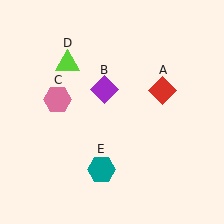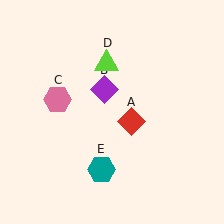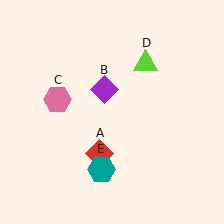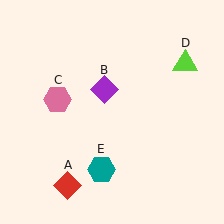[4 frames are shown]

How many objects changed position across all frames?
2 objects changed position: red diamond (object A), lime triangle (object D).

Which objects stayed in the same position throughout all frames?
Purple diamond (object B) and pink hexagon (object C) and teal hexagon (object E) remained stationary.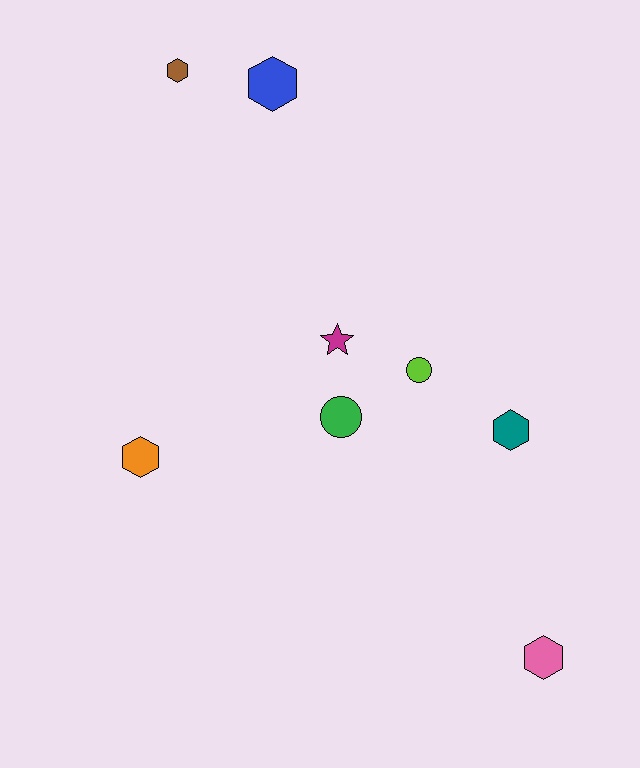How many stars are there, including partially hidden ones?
There is 1 star.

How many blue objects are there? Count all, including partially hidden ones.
There is 1 blue object.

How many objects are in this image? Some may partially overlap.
There are 8 objects.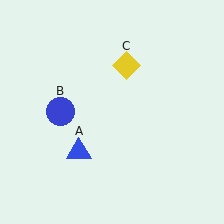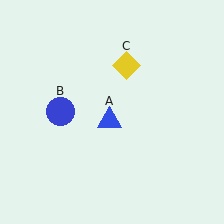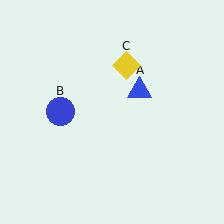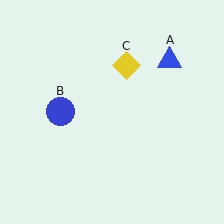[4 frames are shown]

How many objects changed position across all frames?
1 object changed position: blue triangle (object A).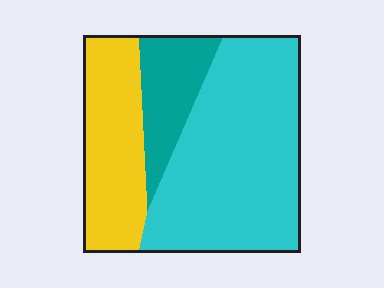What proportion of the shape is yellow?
Yellow covers around 30% of the shape.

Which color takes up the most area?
Cyan, at roughly 55%.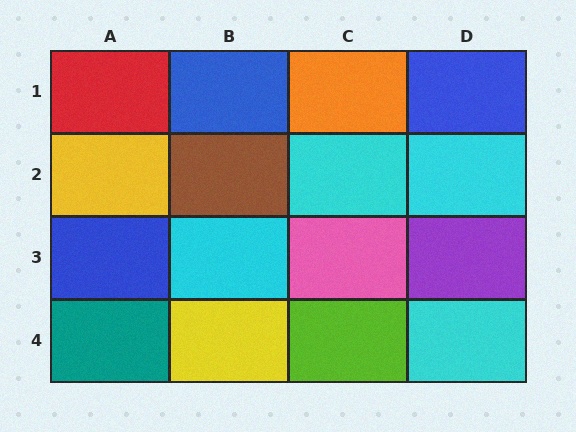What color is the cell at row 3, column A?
Blue.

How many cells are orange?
1 cell is orange.